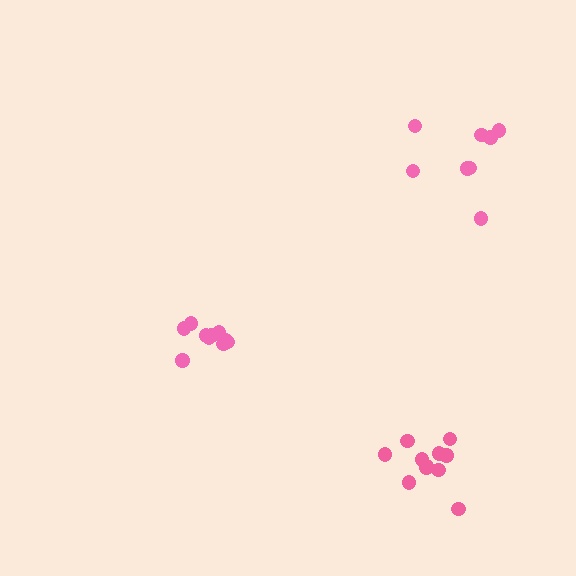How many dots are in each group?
Group 1: 11 dots, Group 2: 11 dots, Group 3: 8 dots (30 total).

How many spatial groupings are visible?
There are 3 spatial groupings.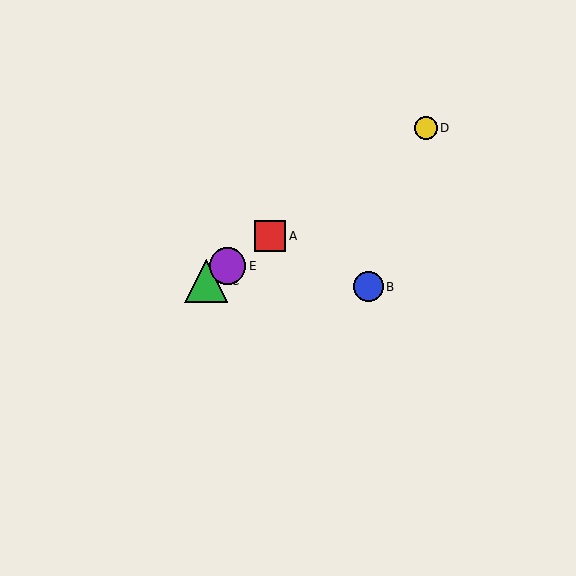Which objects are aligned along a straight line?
Objects A, C, D, E are aligned along a straight line.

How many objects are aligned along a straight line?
4 objects (A, C, D, E) are aligned along a straight line.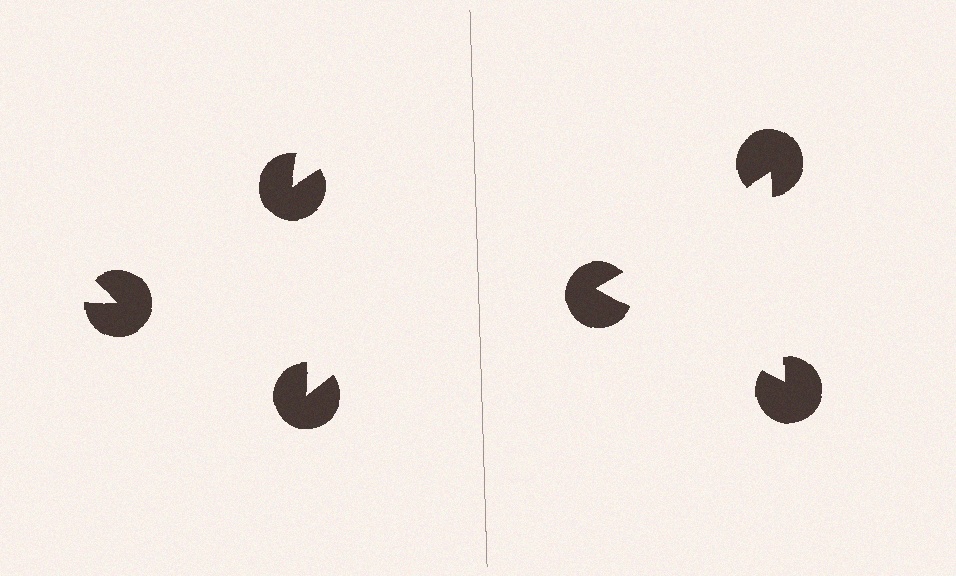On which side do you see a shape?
An illusory triangle appears on the right side. On the left side the wedge cuts are rotated, so no coherent shape forms.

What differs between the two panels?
The pac-man discs are positioned identically on both sides; only the wedge orientations differ. On the right they align to a triangle; on the left they are misaligned.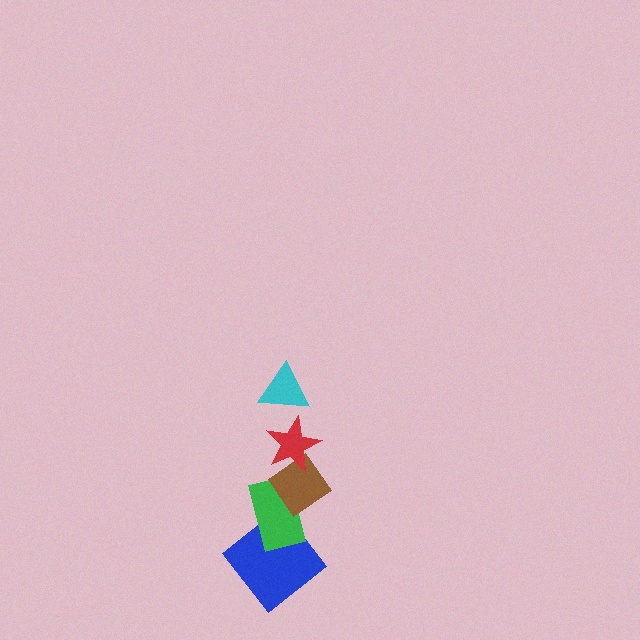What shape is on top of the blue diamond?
The green rectangle is on top of the blue diamond.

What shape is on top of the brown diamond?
The red star is on top of the brown diamond.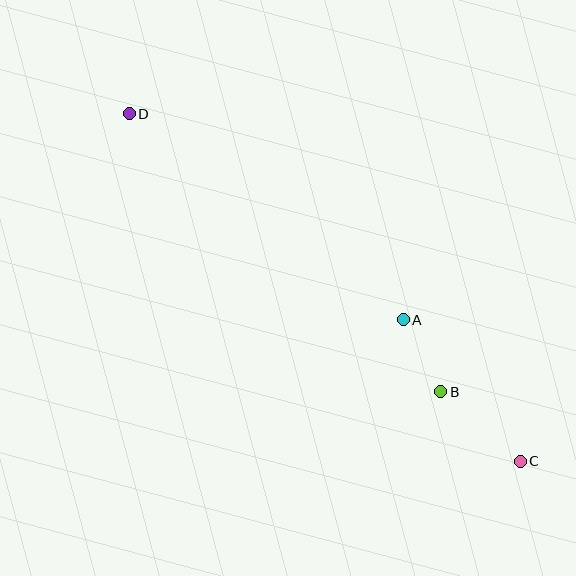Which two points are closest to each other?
Points A and B are closest to each other.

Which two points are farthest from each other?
Points C and D are farthest from each other.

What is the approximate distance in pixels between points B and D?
The distance between B and D is approximately 417 pixels.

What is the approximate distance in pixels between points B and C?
The distance between B and C is approximately 105 pixels.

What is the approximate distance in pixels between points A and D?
The distance between A and D is approximately 342 pixels.